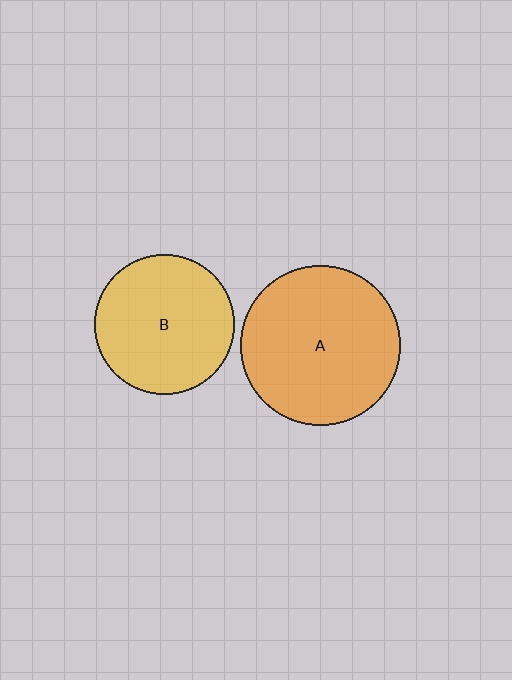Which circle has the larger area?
Circle A (orange).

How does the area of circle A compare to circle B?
Approximately 1.3 times.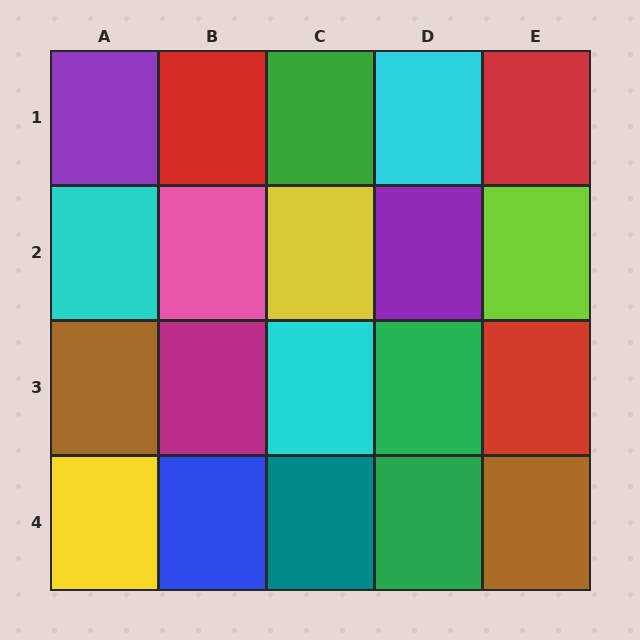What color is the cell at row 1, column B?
Red.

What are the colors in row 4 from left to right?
Yellow, blue, teal, green, brown.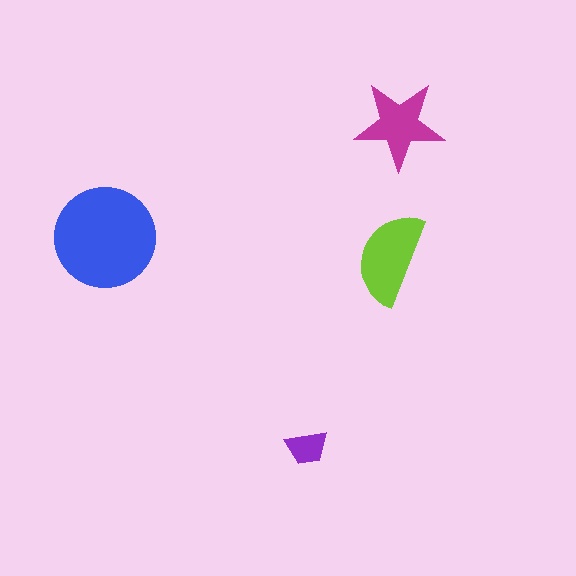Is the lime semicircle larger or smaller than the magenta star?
Larger.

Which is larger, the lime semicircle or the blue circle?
The blue circle.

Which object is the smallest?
The purple trapezoid.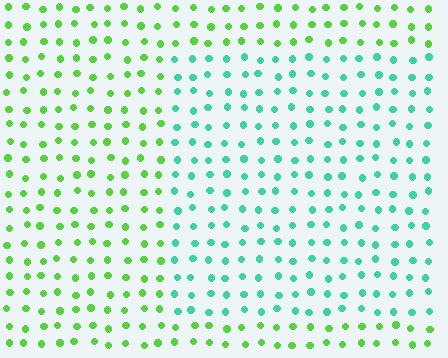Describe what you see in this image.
The image is filled with small lime elements in a uniform arrangement. A rectangle-shaped region is visible where the elements are tinted to a slightly different hue, forming a subtle color boundary.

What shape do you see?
I see a rectangle.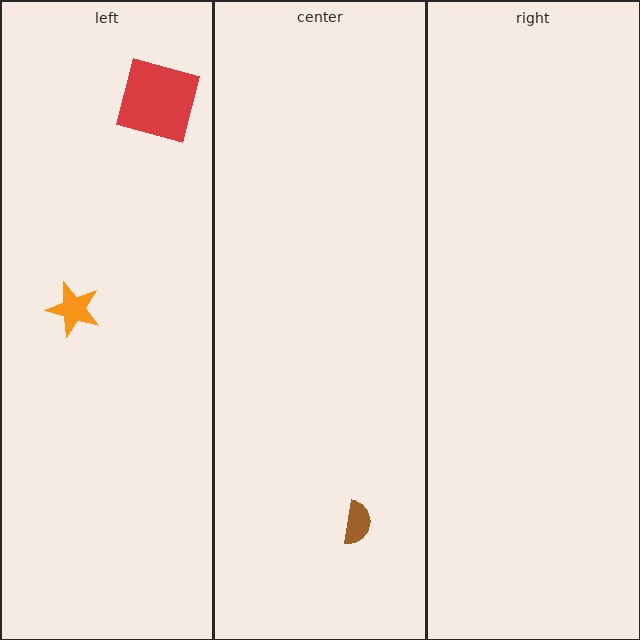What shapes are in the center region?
The brown semicircle.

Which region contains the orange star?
The left region.